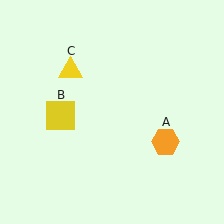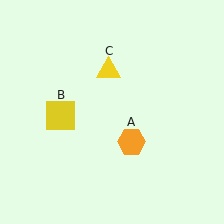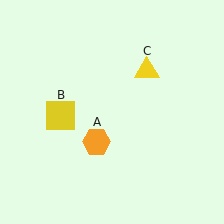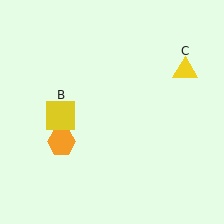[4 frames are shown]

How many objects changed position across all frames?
2 objects changed position: orange hexagon (object A), yellow triangle (object C).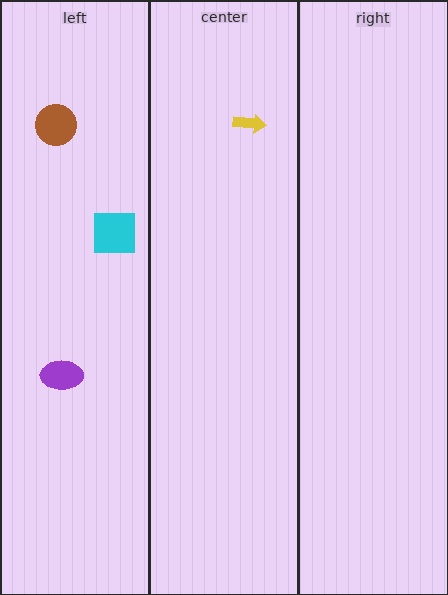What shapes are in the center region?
The yellow arrow.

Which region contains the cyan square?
The left region.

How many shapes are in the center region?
1.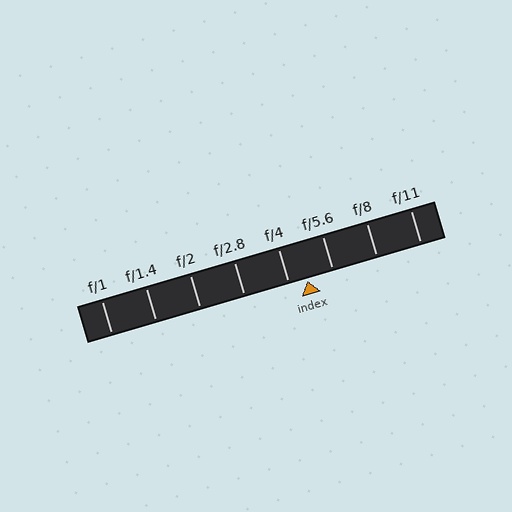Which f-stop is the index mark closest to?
The index mark is closest to f/4.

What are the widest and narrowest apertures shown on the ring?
The widest aperture shown is f/1 and the narrowest is f/11.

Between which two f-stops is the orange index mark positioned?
The index mark is between f/4 and f/5.6.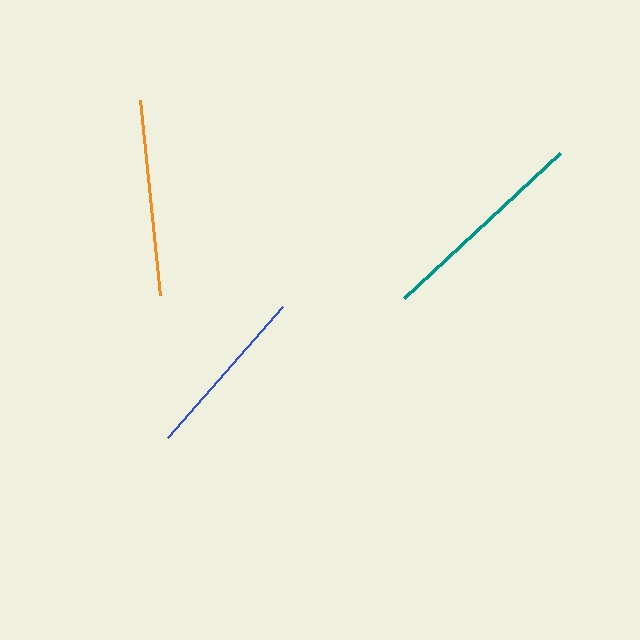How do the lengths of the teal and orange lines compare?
The teal and orange lines are approximately the same length.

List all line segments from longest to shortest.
From longest to shortest: teal, orange, blue.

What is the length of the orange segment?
The orange segment is approximately 195 pixels long.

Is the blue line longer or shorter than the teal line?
The teal line is longer than the blue line.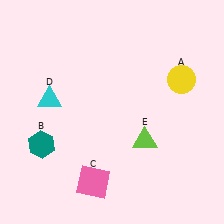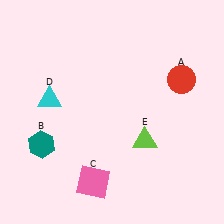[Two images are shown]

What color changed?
The circle (A) changed from yellow in Image 1 to red in Image 2.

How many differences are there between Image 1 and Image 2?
There is 1 difference between the two images.